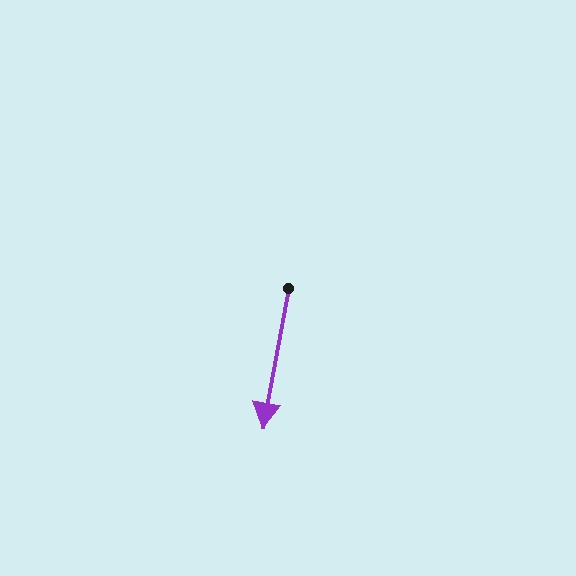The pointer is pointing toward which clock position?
Roughly 6 o'clock.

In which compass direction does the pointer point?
South.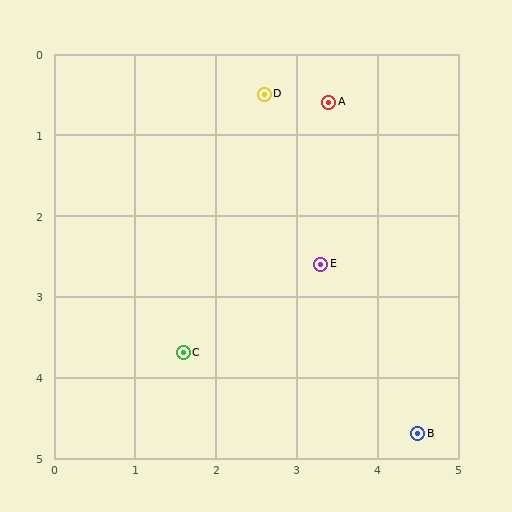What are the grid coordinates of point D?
Point D is at approximately (2.6, 0.5).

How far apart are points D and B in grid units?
Points D and B are about 4.6 grid units apart.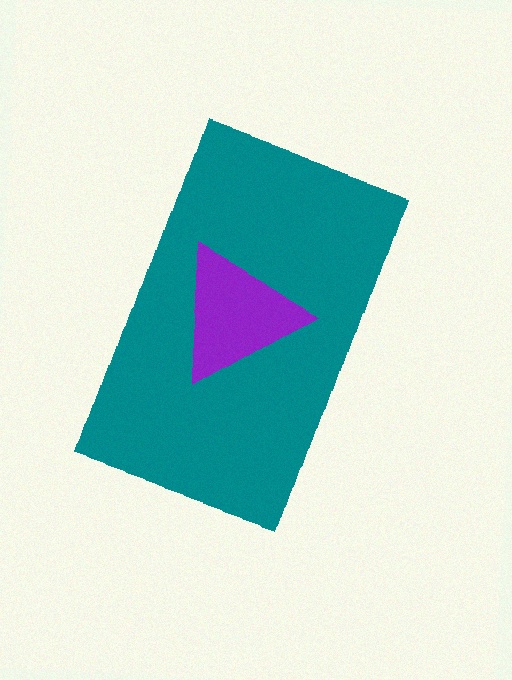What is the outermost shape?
The teal rectangle.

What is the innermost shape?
The purple triangle.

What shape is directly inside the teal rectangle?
The purple triangle.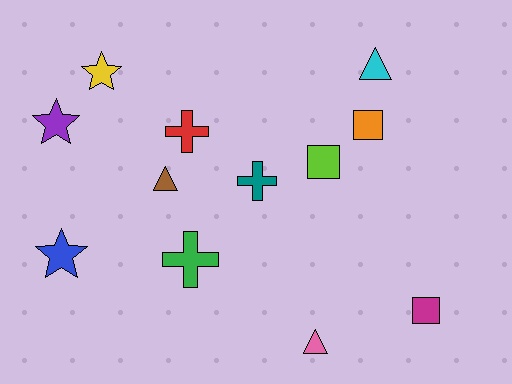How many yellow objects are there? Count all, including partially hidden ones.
There is 1 yellow object.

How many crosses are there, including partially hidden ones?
There are 3 crosses.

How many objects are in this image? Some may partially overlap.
There are 12 objects.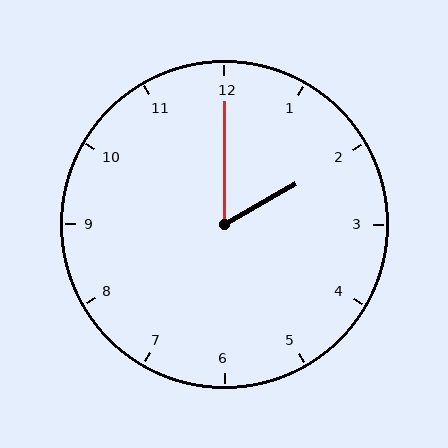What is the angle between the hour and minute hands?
Approximately 60 degrees.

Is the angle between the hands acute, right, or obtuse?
It is acute.